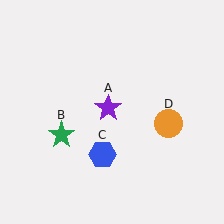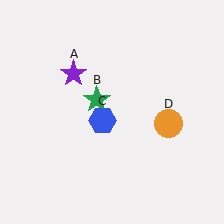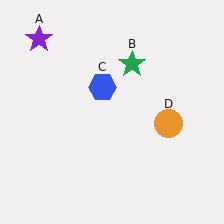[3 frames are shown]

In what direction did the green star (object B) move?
The green star (object B) moved up and to the right.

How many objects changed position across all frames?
3 objects changed position: purple star (object A), green star (object B), blue hexagon (object C).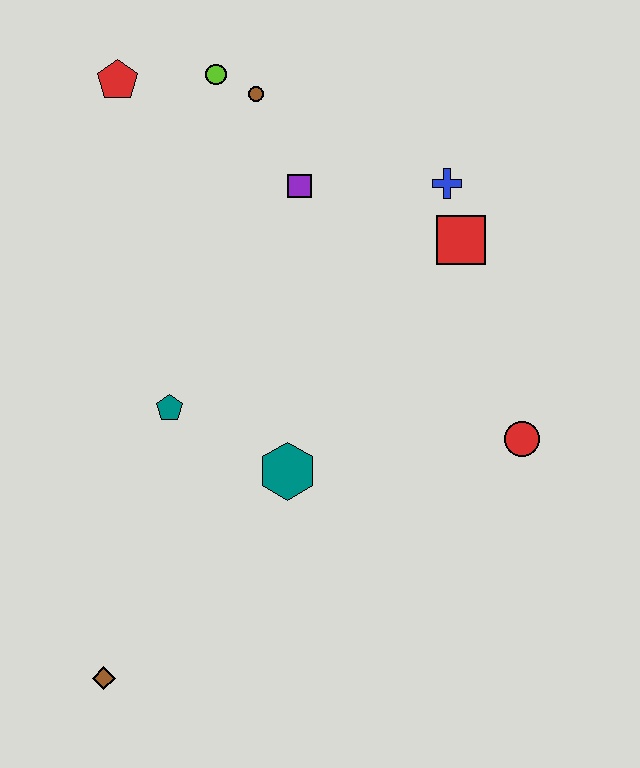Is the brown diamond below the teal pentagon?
Yes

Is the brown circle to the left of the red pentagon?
No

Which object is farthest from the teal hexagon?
The red pentagon is farthest from the teal hexagon.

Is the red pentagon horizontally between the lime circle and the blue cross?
No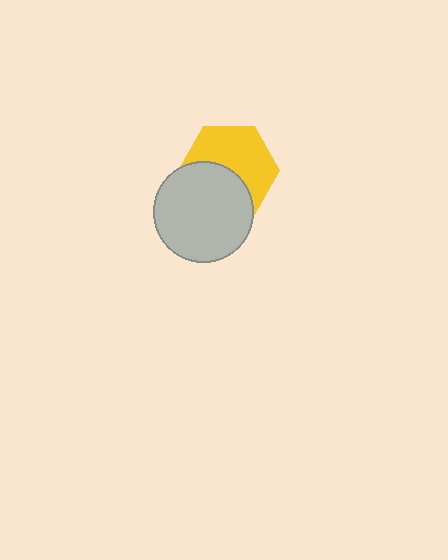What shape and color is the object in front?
The object in front is a light gray circle.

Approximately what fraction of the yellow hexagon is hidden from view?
Roughly 43% of the yellow hexagon is hidden behind the light gray circle.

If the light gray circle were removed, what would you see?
You would see the complete yellow hexagon.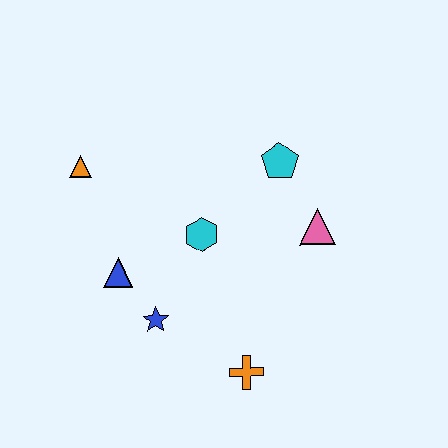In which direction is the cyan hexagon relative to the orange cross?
The cyan hexagon is above the orange cross.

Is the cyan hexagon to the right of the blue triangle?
Yes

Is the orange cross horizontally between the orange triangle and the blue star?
No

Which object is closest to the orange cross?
The blue star is closest to the orange cross.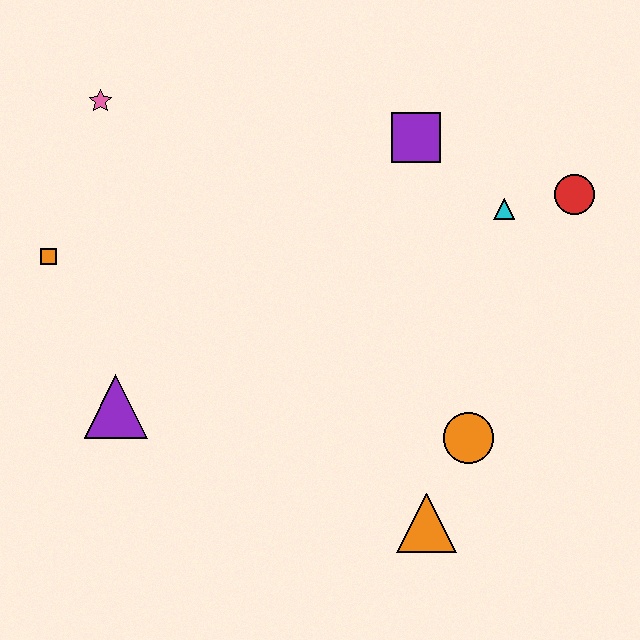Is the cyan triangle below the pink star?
Yes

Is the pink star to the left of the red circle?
Yes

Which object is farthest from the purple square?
The purple triangle is farthest from the purple square.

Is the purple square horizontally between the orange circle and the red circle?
No